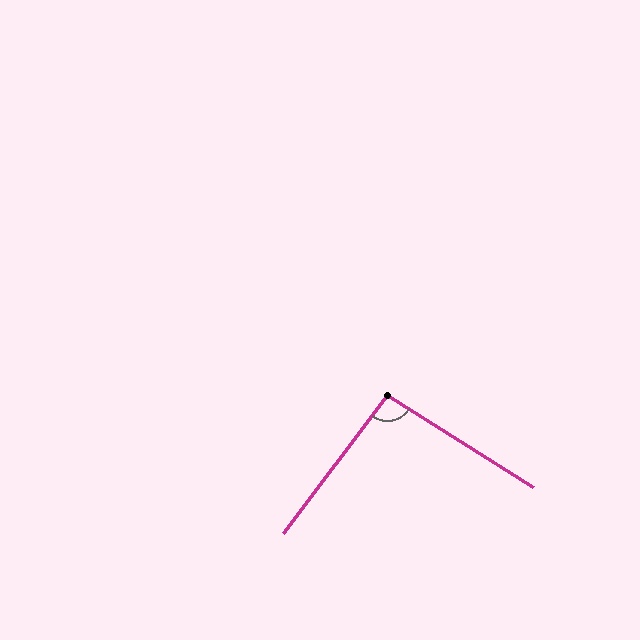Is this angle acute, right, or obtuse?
It is approximately a right angle.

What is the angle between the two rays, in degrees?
Approximately 95 degrees.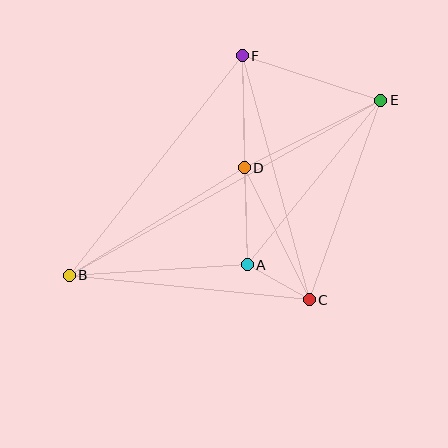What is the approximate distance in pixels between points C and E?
The distance between C and E is approximately 212 pixels.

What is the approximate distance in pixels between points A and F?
The distance between A and F is approximately 209 pixels.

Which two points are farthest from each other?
Points B and E are farthest from each other.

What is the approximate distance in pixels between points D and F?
The distance between D and F is approximately 112 pixels.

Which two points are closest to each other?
Points A and C are closest to each other.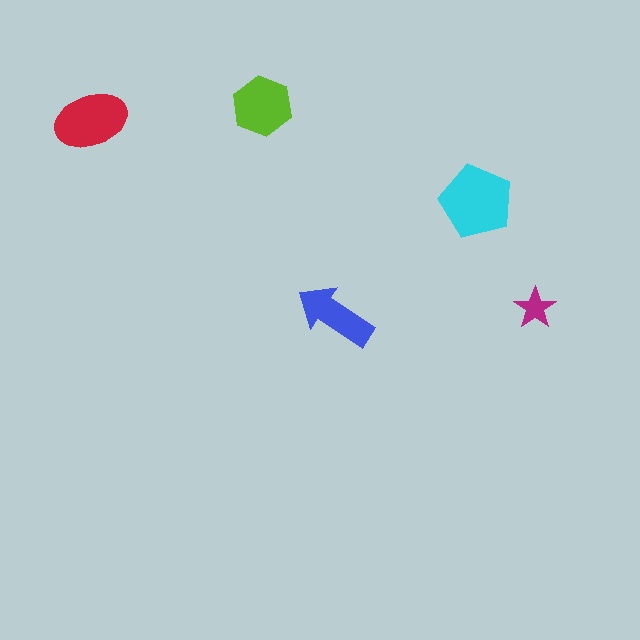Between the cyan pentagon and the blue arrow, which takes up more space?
The cyan pentagon.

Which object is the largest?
The cyan pentagon.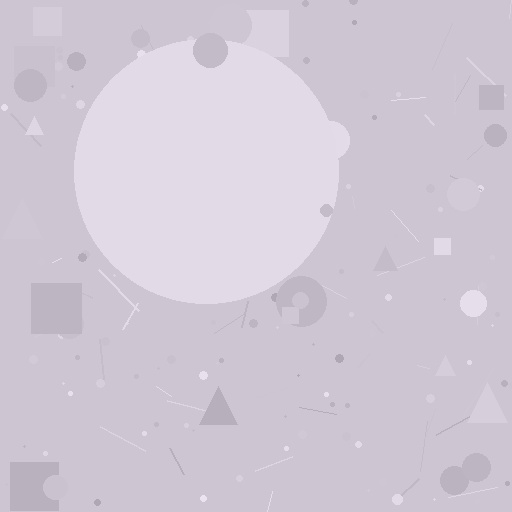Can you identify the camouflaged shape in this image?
The camouflaged shape is a circle.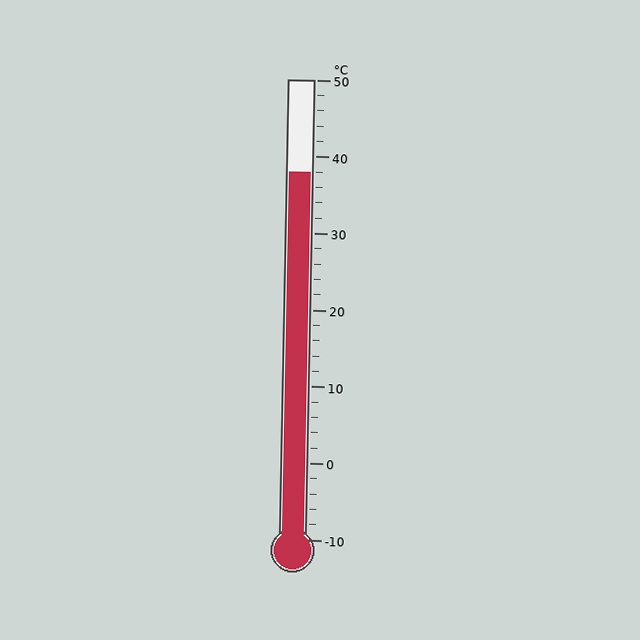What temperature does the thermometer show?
The thermometer shows approximately 38°C.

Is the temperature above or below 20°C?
The temperature is above 20°C.